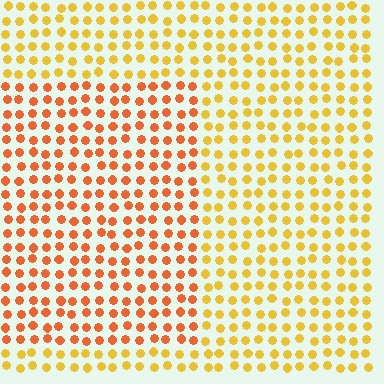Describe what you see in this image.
The image is filled with small yellow elements in a uniform arrangement. A rectangle-shaped region is visible where the elements are tinted to a slightly different hue, forming a subtle color boundary.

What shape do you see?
I see a rectangle.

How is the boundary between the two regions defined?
The boundary is defined purely by a slight shift in hue (about 31 degrees). Spacing, size, and orientation are identical on both sides.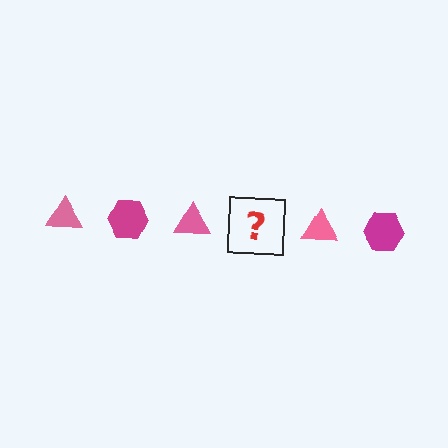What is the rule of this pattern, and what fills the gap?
The rule is that the pattern alternates between pink triangle and magenta hexagon. The gap should be filled with a magenta hexagon.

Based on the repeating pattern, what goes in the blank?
The blank should be a magenta hexagon.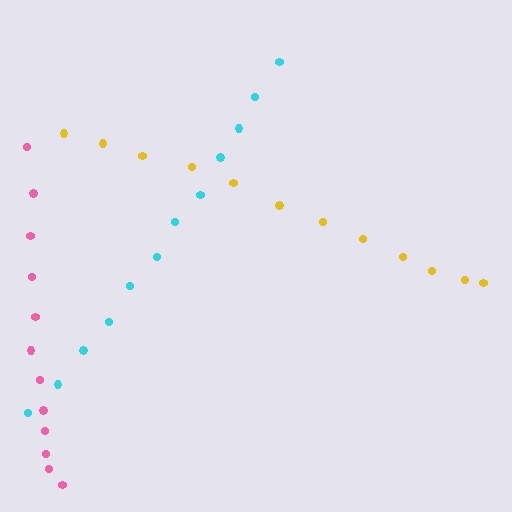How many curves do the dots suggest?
There are 3 distinct paths.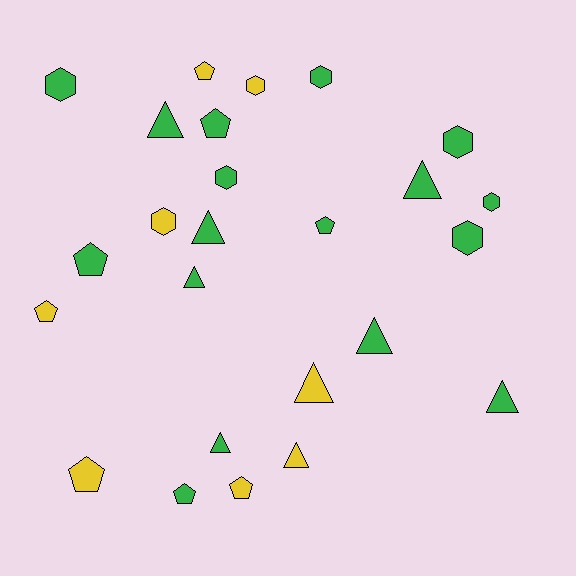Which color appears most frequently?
Green, with 17 objects.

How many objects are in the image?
There are 25 objects.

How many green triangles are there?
There are 7 green triangles.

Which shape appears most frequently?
Triangle, with 9 objects.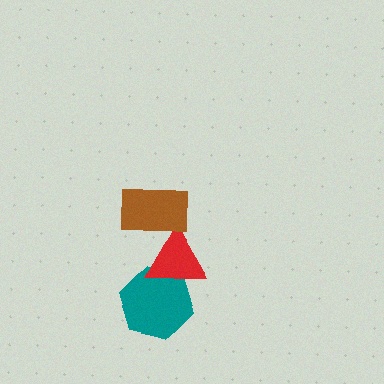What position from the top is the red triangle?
The red triangle is 2nd from the top.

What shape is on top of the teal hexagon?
The red triangle is on top of the teal hexagon.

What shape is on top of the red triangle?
The brown rectangle is on top of the red triangle.